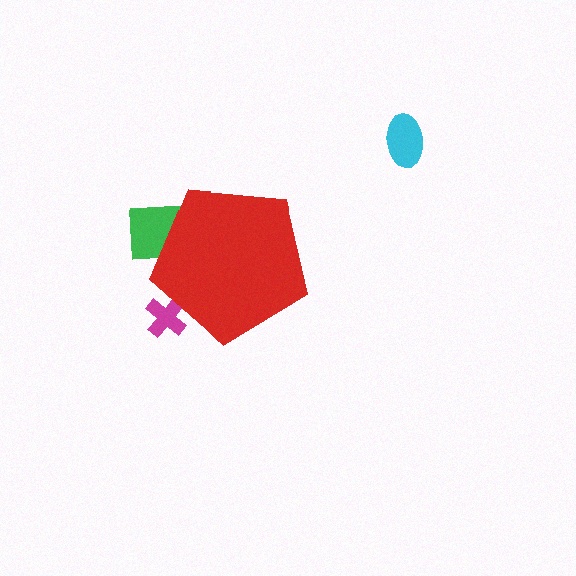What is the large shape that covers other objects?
A red pentagon.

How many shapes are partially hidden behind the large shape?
2 shapes are partially hidden.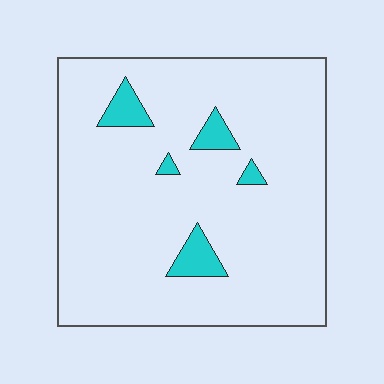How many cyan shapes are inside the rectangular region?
5.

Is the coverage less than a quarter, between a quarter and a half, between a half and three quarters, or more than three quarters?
Less than a quarter.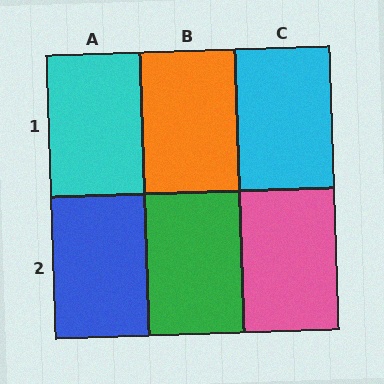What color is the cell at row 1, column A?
Cyan.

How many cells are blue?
1 cell is blue.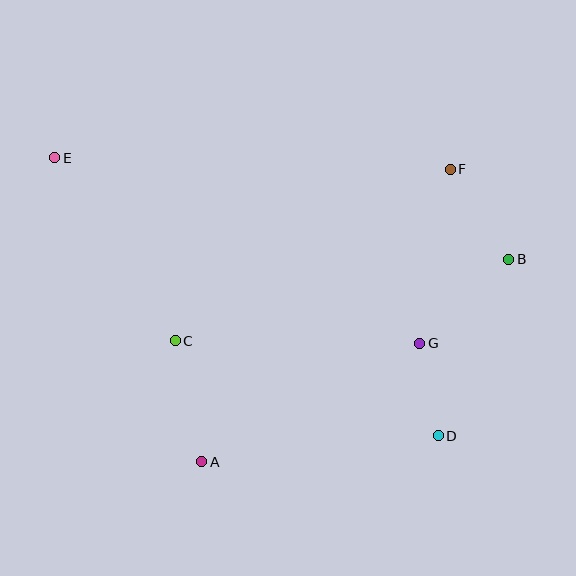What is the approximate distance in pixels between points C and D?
The distance between C and D is approximately 279 pixels.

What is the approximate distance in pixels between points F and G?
The distance between F and G is approximately 177 pixels.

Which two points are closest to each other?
Points D and G are closest to each other.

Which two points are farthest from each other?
Points D and E are farthest from each other.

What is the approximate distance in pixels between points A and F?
The distance between A and F is approximately 384 pixels.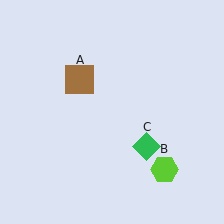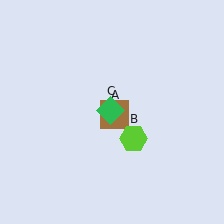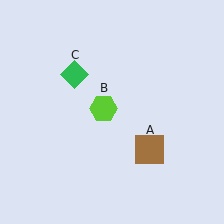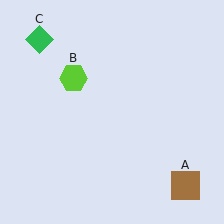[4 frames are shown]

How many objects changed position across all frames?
3 objects changed position: brown square (object A), lime hexagon (object B), green diamond (object C).